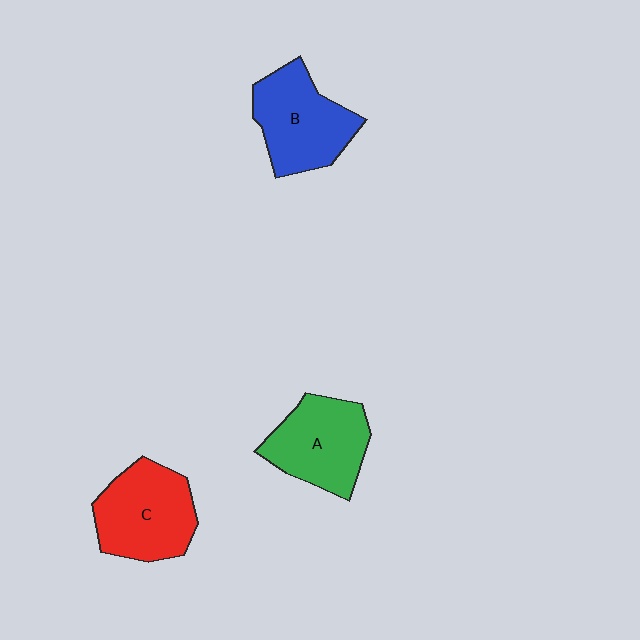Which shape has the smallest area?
Shape A (green).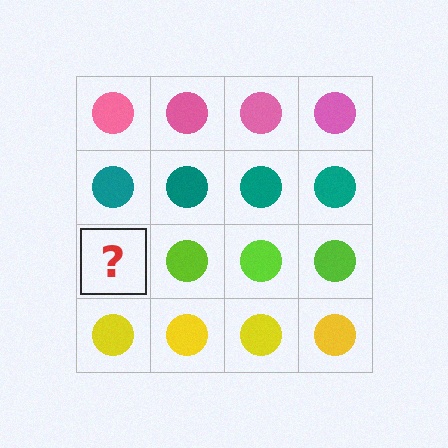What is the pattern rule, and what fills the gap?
The rule is that each row has a consistent color. The gap should be filled with a lime circle.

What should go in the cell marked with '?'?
The missing cell should contain a lime circle.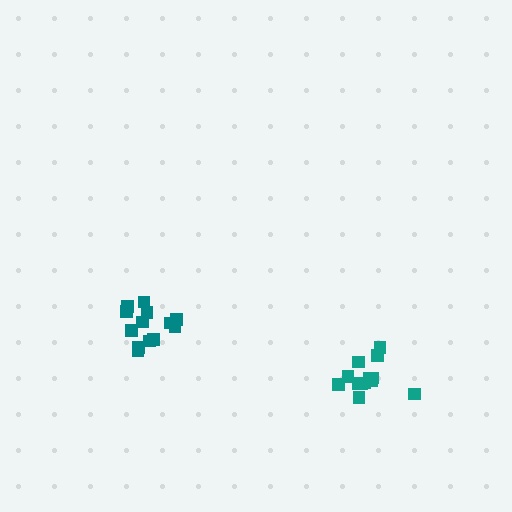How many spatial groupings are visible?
There are 2 spatial groupings.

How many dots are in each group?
Group 1: 13 dots, Group 2: 13 dots (26 total).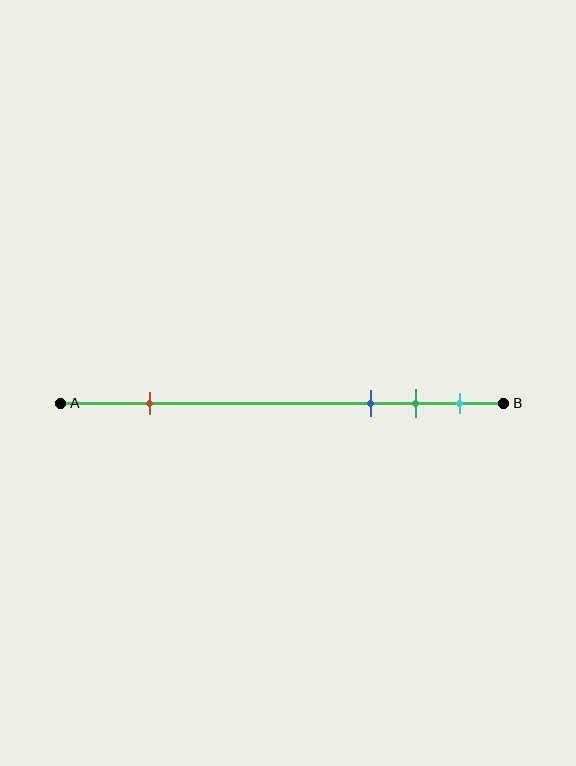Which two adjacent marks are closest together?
The green and cyan marks are the closest adjacent pair.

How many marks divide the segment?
There are 4 marks dividing the segment.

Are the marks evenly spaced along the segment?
No, the marks are not evenly spaced.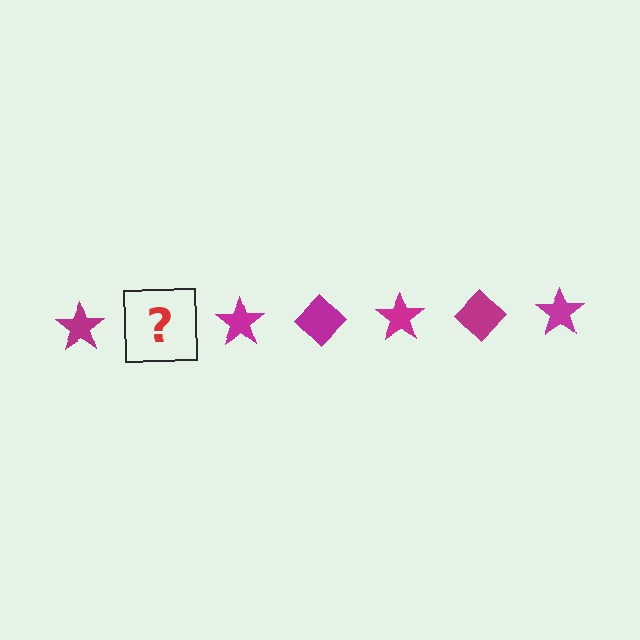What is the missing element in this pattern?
The missing element is a magenta diamond.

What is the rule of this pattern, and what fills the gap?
The rule is that the pattern cycles through star, diamond shapes in magenta. The gap should be filled with a magenta diamond.